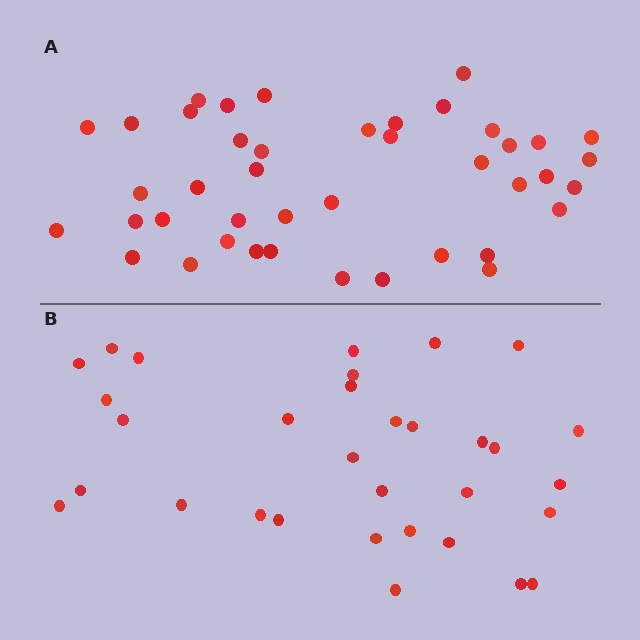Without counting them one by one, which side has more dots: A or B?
Region A (the top region) has more dots.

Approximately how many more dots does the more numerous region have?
Region A has roughly 10 or so more dots than region B.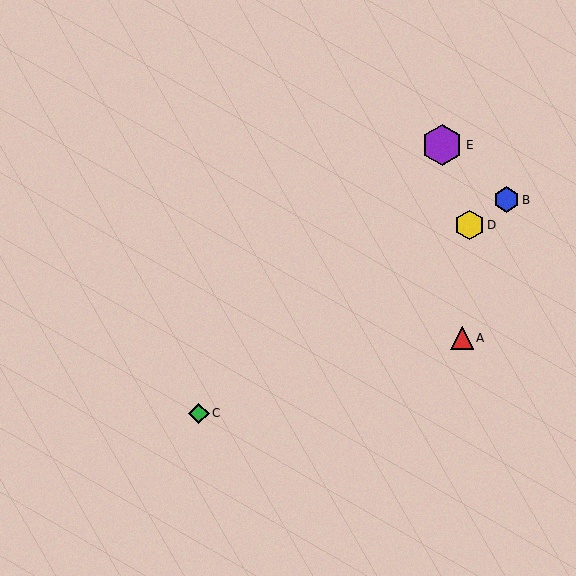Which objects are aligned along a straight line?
Objects B, C, D are aligned along a straight line.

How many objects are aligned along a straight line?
3 objects (B, C, D) are aligned along a straight line.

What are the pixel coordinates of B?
Object B is at (506, 200).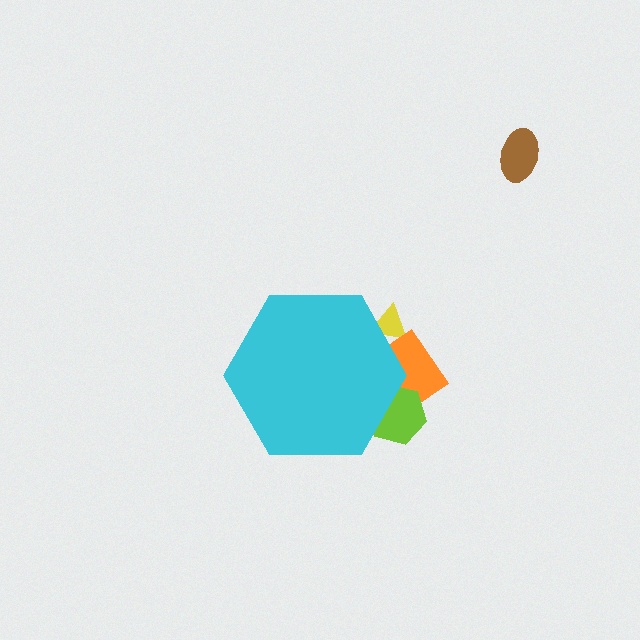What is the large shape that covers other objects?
A cyan hexagon.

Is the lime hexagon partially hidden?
Yes, the lime hexagon is partially hidden behind the cyan hexagon.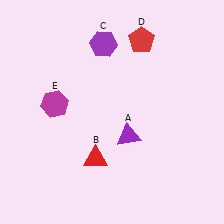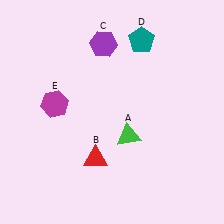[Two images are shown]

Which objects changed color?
A changed from purple to green. D changed from red to teal.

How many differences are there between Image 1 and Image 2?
There are 2 differences between the two images.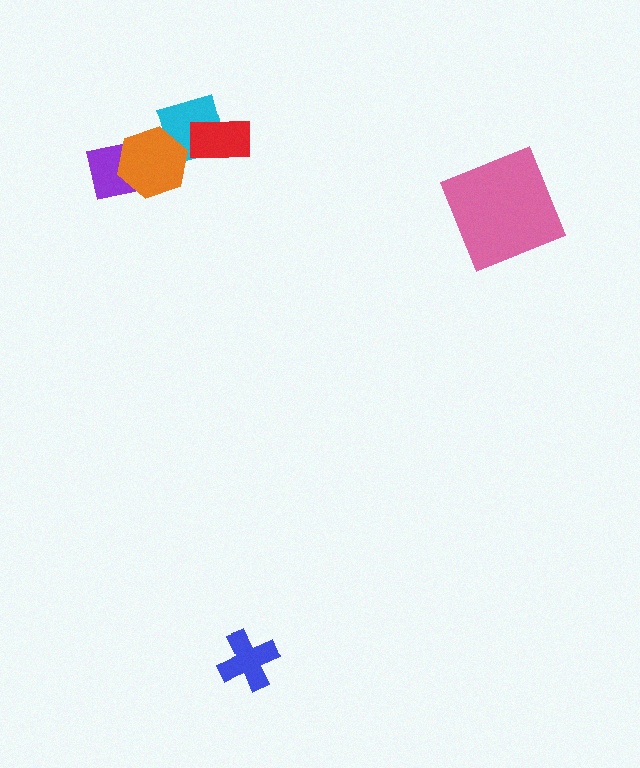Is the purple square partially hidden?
Yes, it is partially covered by another shape.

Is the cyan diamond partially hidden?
Yes, it is partially covered by another shape.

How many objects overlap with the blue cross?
0 objects overlap with the blue cross.